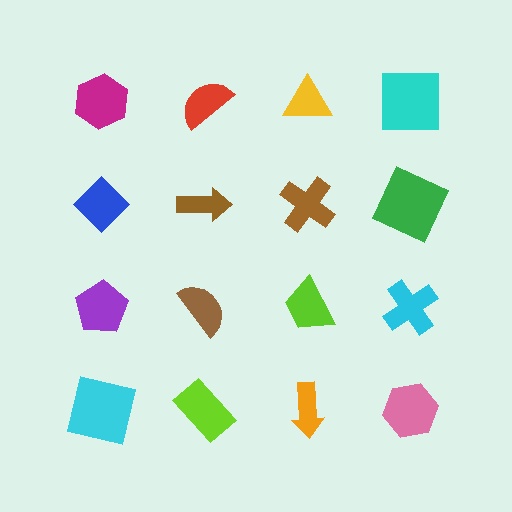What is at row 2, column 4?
A green square.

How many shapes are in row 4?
4 shapes.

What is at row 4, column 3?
An orange arrow.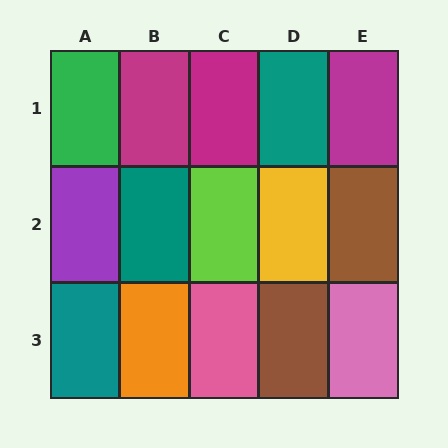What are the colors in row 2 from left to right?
Purple, teal, lime, yellow, brown.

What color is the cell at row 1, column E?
Magenta.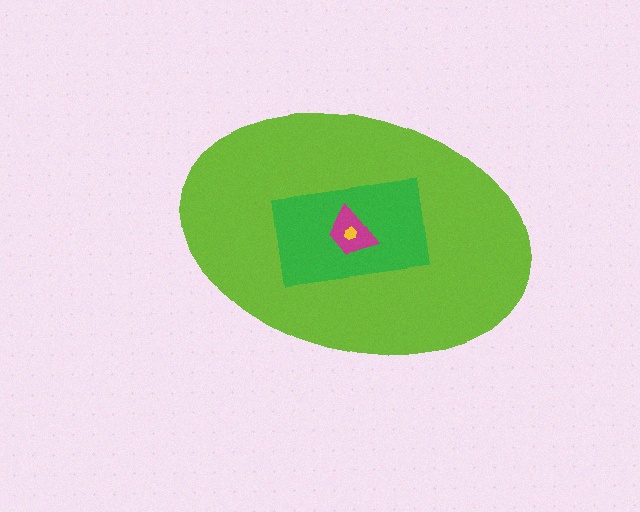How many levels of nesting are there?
4.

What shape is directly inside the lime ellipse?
The green rectangle.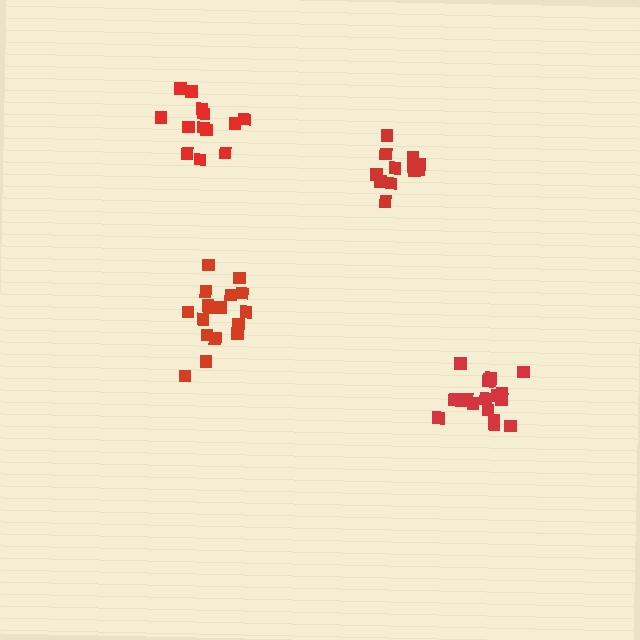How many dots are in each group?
Group 1: 13 dots, Group 2: 18 dots, Group 3: 13 dots, Group 4: 18 dots (62 total).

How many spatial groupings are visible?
There are 4 spatial groupings.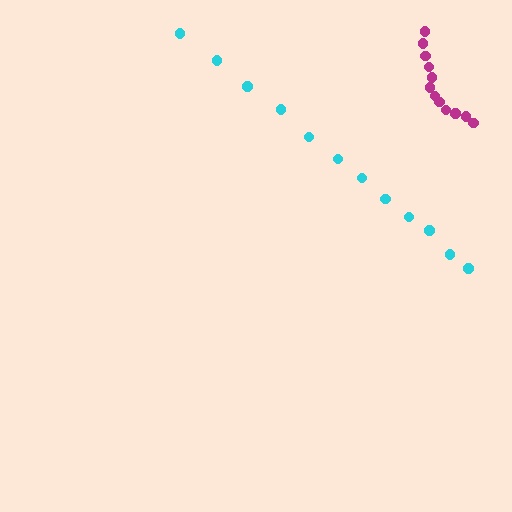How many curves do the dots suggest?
There are 2 distinct paths.